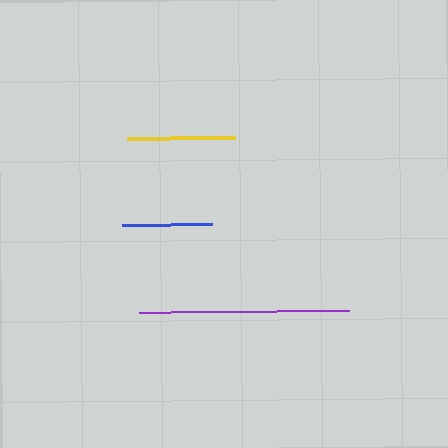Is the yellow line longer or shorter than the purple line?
The purple line is longer than the yellow line.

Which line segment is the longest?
The purple line is the longest at approximately 210 pixels.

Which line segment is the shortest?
The blue line is the shortest at approximately 90 pixels.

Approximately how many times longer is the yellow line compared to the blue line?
The yellow line is approximately 1.2 times the length of the blue line.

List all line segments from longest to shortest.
From longest to shortest: purple, yellow, blue.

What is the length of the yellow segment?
The yellow segment is approximately 108 pixels long.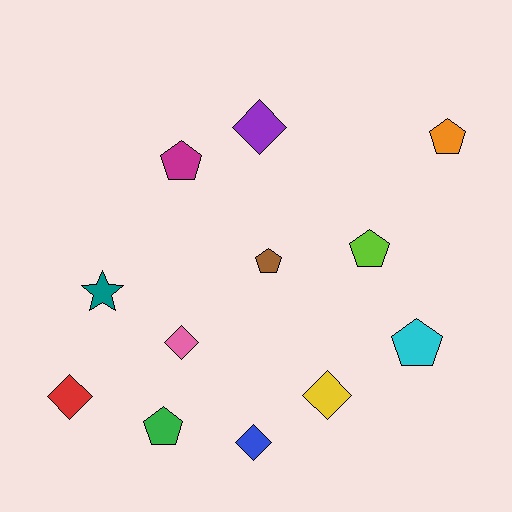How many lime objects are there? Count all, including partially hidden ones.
There is 1 lime object.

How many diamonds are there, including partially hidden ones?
There are 5 diamonds.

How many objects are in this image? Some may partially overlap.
There are 12 objects.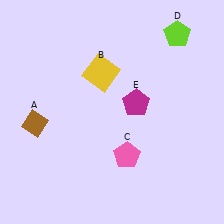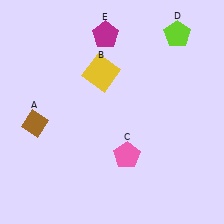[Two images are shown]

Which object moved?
The magenta pentagon (E) moved up.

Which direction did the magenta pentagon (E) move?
The magenta pentagon (E) moved up.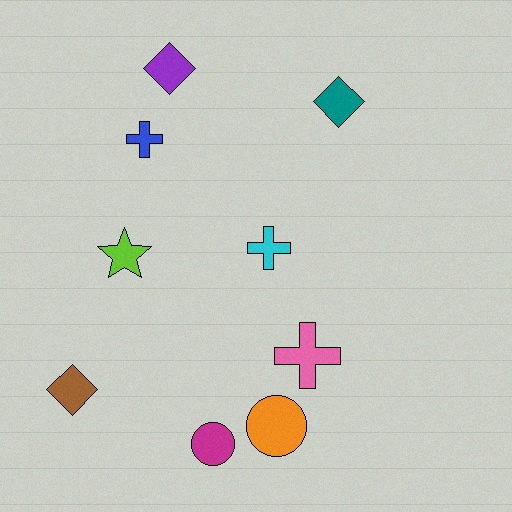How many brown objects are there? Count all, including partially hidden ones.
There is 1 brown object.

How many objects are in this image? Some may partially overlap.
There are 9 objects.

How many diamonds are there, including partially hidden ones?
There are 3 diamonds.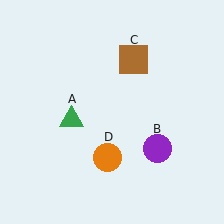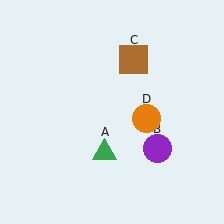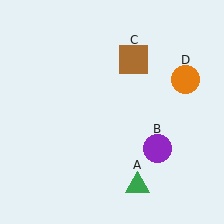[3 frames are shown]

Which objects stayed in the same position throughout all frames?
Purple circle (object B) and brown square (object C) remained stationary.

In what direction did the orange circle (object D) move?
The orange circle (object D) moved up and to the right.